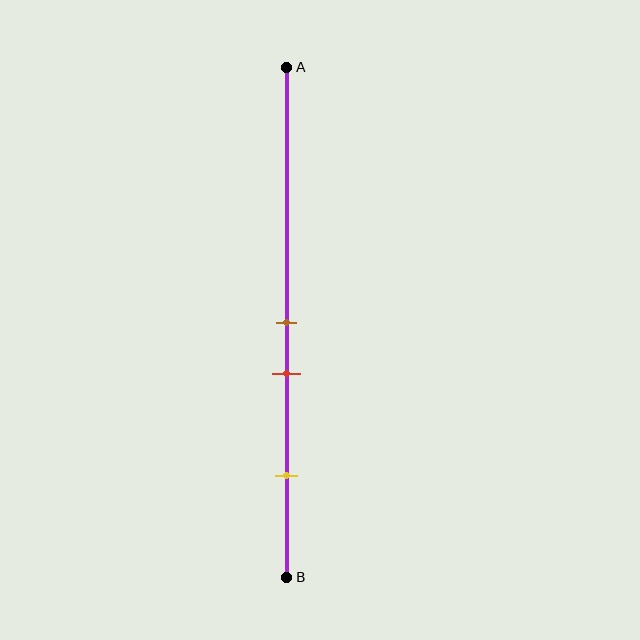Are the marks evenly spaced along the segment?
No, the marks are not evenly spaced.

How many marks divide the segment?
There are 3 marks dividing the segment.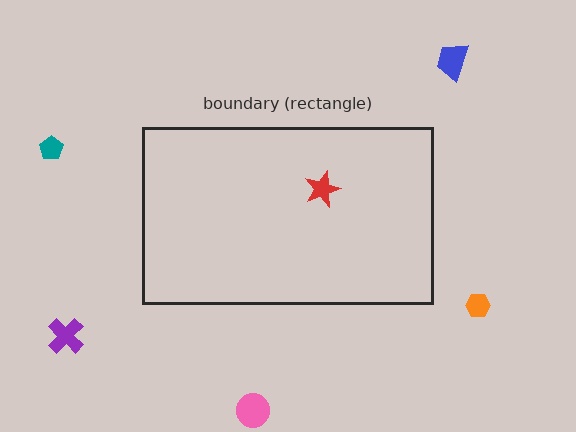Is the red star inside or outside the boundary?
Inside.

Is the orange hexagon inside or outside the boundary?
Outside.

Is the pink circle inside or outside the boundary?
Outside.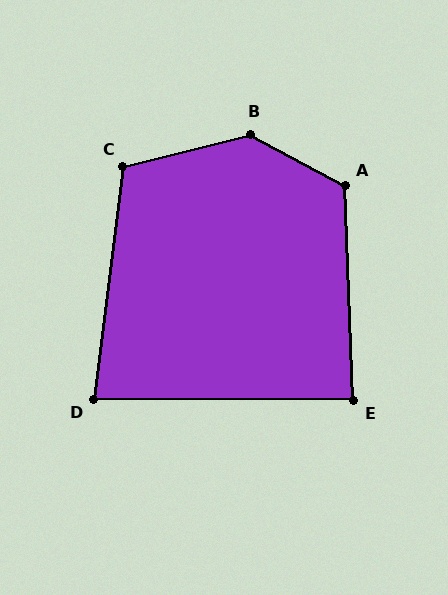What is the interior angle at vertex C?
Approximately 111 degrees (obtuse).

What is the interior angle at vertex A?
Approximately 120 degrees (obtuse).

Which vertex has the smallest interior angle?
D, at approximately 83 degrees.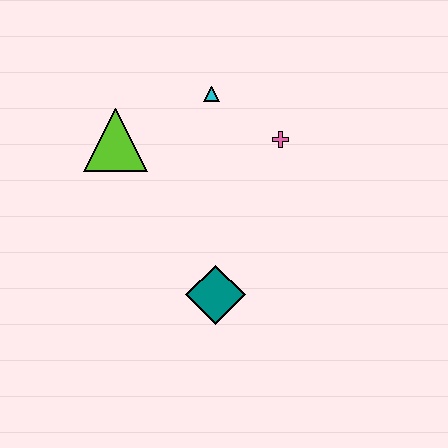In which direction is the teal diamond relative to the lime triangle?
The teal diamond is below the lime triangle.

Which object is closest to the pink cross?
The cyan triangle is closest to the pink cross.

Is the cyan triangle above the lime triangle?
Yes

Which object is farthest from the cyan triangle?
The teal diamond is farthest from the cyan triangle.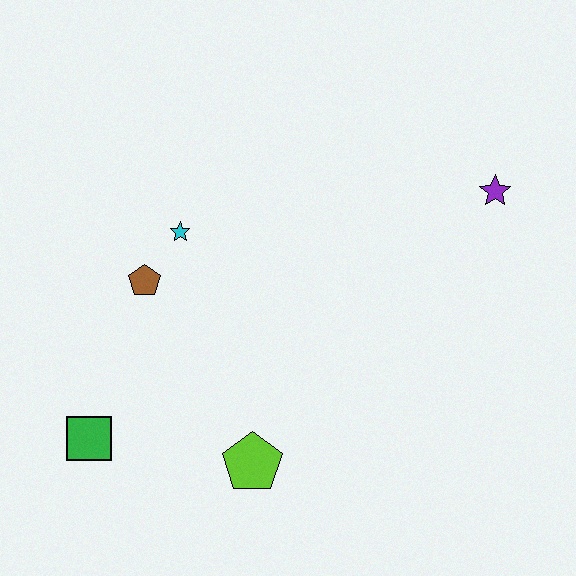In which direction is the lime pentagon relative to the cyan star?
The lime pentagon is below the cyan star.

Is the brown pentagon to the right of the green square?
Yes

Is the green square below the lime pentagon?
No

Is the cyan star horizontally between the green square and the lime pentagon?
Yes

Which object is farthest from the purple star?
The green square is farthest from the purple star.